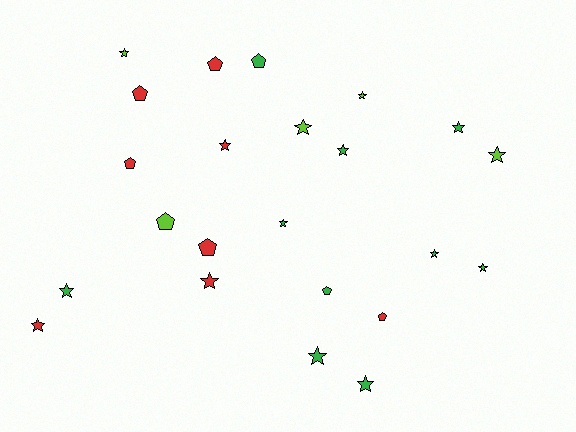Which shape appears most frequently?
Star, with 15 objects.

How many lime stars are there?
There are 4 lime stars.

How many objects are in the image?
There are 23 objects.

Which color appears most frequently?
Green, with 10 objects.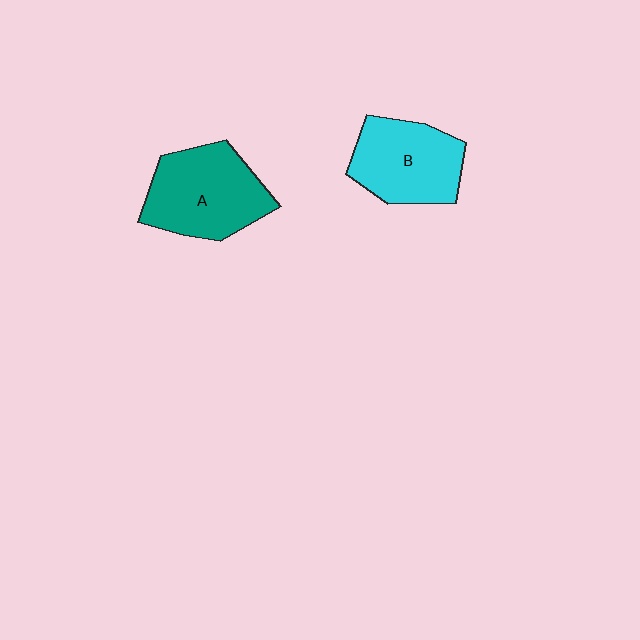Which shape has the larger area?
Shape A (teal).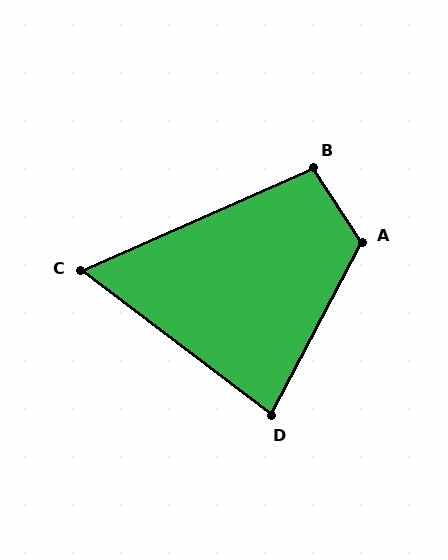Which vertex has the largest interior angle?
A, at approximately 119 degrees.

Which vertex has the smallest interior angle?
C, at approximately 61 degrees.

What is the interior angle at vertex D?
Approximately 80 degrees (acute).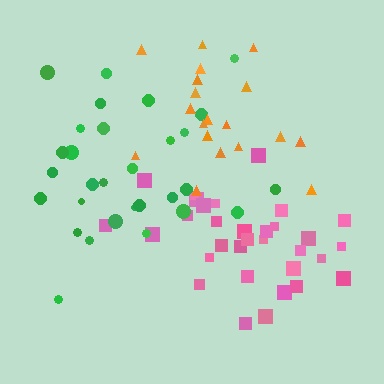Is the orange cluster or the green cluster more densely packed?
Orange.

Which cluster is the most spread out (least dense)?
Green.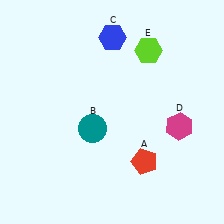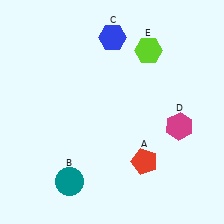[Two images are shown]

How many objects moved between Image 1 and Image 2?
1 object moved between the two images.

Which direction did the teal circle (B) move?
The teal circle (B) moved down.